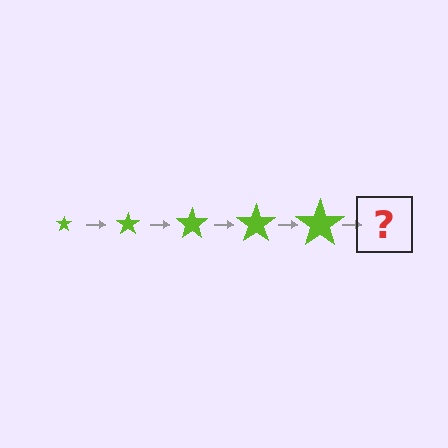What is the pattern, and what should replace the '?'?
The pattern is that the star gets progressively larger each step. The '?' should be a lime star, larger than the previous one.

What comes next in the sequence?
The next element should be a lime star, larger than the previous one.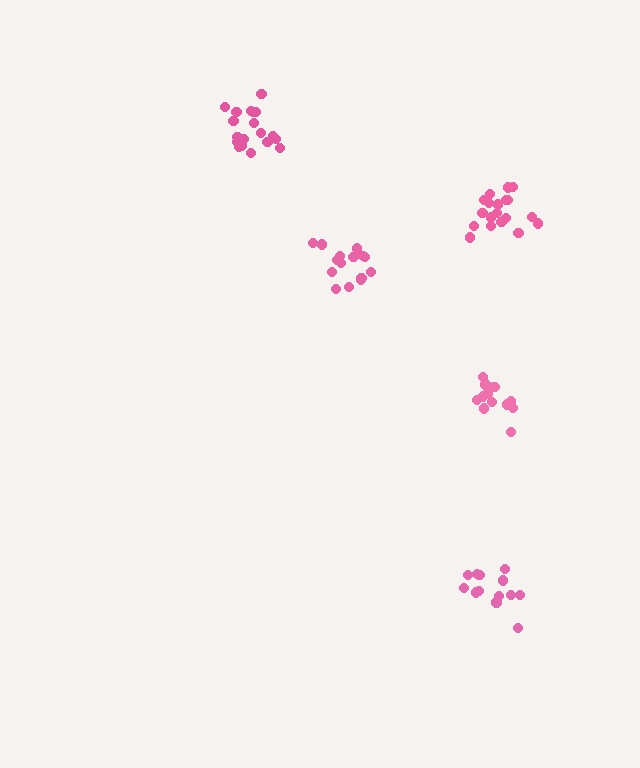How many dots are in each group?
Group 1: 15 dots, Group 2: 19 dots, Group 3: 13 dots, Group 4: 19 dots, Group 5: 13 dots (79 total).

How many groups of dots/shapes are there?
There are 5 groups.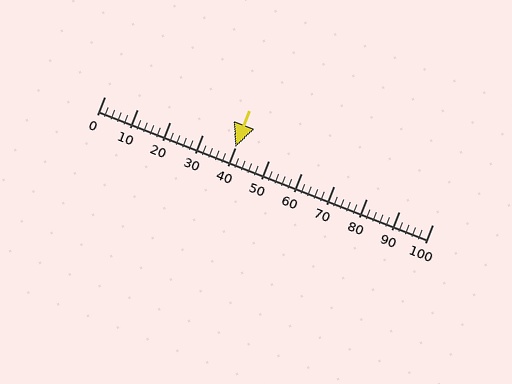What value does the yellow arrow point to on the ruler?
The yellow arrow points to approximately 40.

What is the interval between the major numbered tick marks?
The major tick marks are spaced 10 units apart.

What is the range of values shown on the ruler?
The ruler shows values from 0 to 100.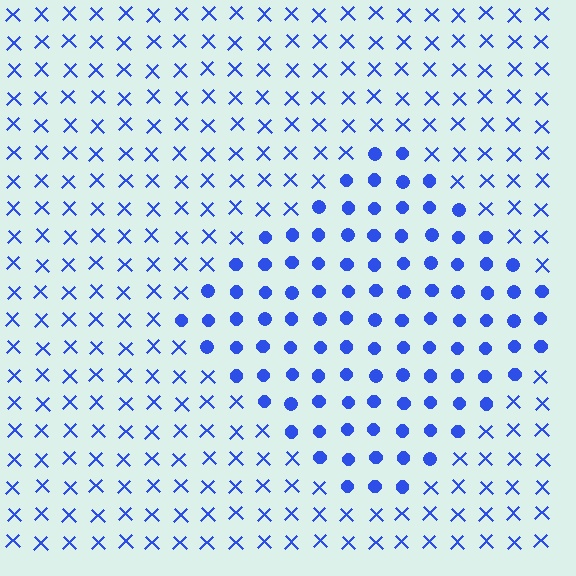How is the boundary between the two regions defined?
The boundary is defined by a change in element shape: circles inside vs. X marks outside. All elements share the same color and spacing.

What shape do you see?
I see a diamond.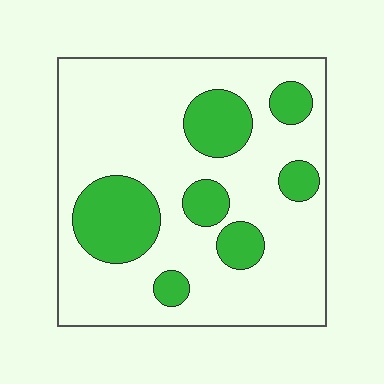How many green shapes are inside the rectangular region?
7.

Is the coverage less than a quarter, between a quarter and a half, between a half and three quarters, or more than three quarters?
Less than a quarter.